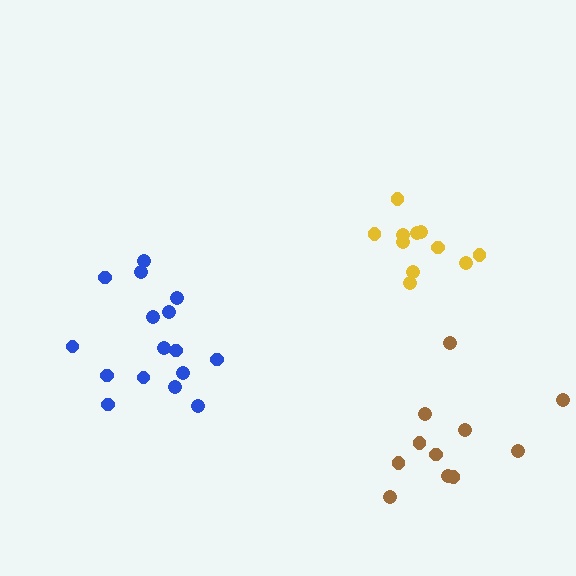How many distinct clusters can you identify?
There are 3 distinct clusters.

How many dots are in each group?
Group 1: 16 dots, Group 2: 11 dots, Group 3: 11 dots (38 total).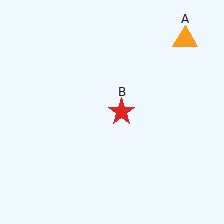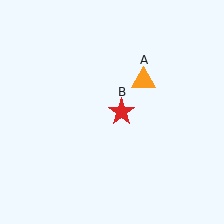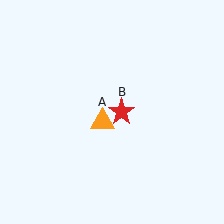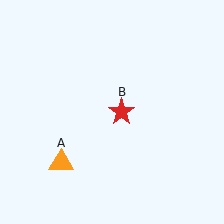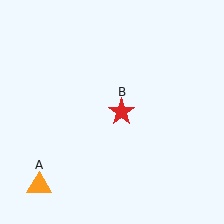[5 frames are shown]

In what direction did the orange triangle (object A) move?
The orange triangle (object A) moved down and to the left.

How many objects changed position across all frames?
1 object changed position: orange triangle (object A).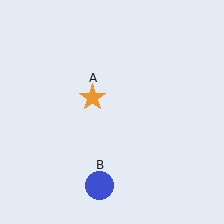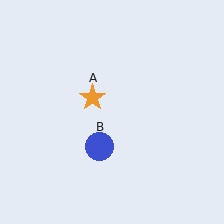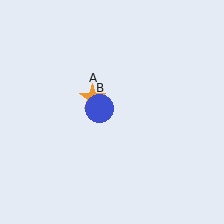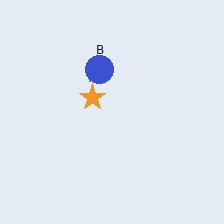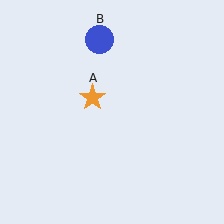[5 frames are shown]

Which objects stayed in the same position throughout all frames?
Orange star (object A) remained stationary.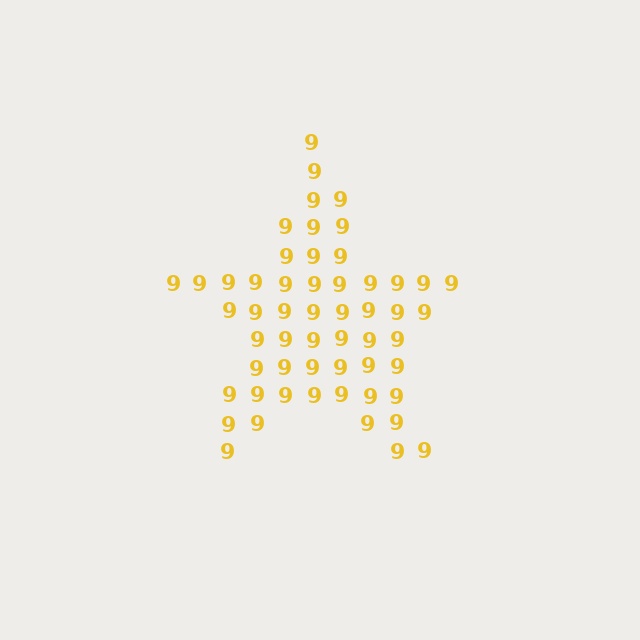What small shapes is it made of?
It is made of small digit 9's.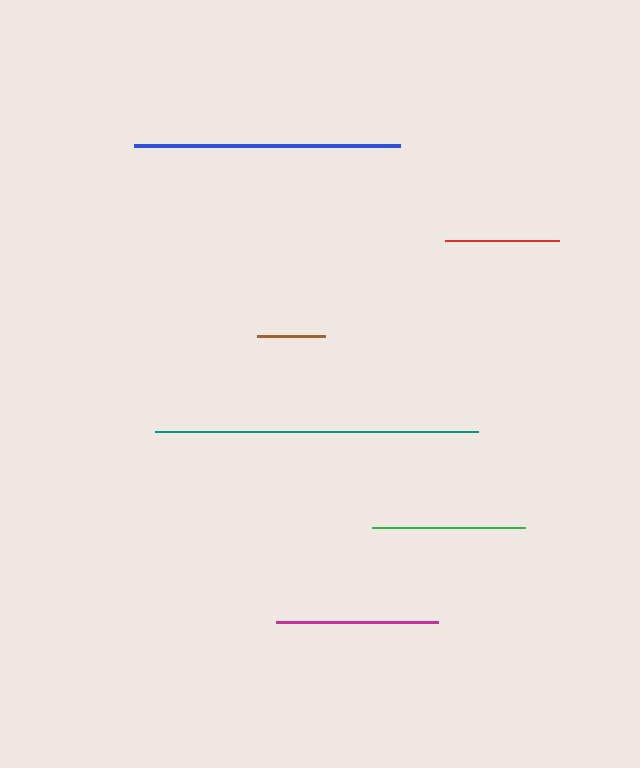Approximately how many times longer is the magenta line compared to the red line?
The magenta line is approximately 1.4 times the length of the red line.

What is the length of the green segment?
The green segment is approximately 153 pixels long.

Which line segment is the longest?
The teal line is the longest at approximately 323 pixels.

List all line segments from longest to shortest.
From longest to shortest: teal, blue, magenta, green, red, brown.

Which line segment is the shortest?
The brown line is the shortest at approximately 68 pixels.